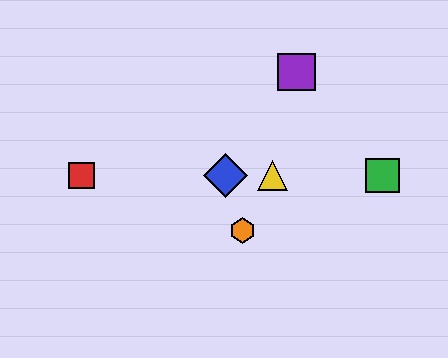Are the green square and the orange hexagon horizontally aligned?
No, the green square is at y≈175 and the orange hexagon is at y≈231.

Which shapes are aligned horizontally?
The red square, the blue diamond, the green square, the yellow triangle are aligned horizontally.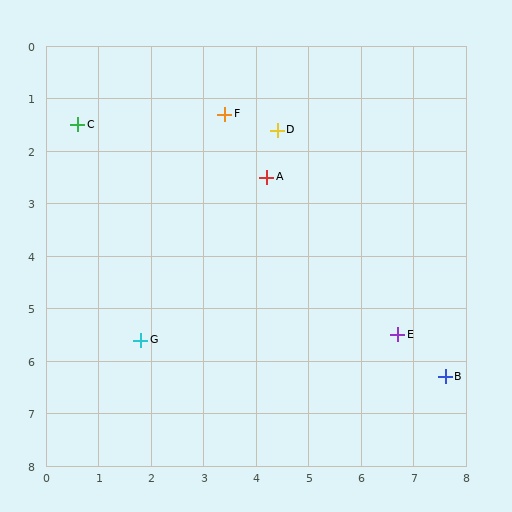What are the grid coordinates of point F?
Point F is at approximately (3.4, 1.3).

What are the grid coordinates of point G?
Point G is at approximately (1.8, 5.6).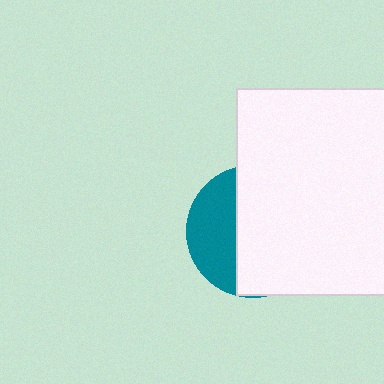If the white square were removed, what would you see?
You would see the complete teal circle.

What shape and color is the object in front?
The object in front is a white square.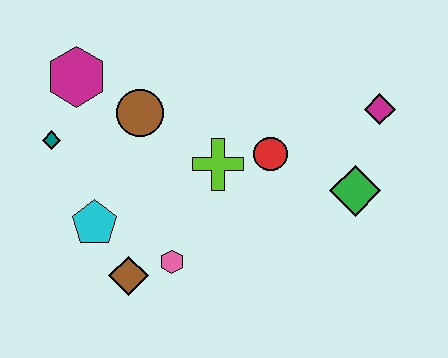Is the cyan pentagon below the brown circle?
Yes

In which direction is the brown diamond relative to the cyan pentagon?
The brown diamond is below the cyan pentagon.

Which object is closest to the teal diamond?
The magenta hexagon is closest to the teal diamond.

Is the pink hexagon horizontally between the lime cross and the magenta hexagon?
Yes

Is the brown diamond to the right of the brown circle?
No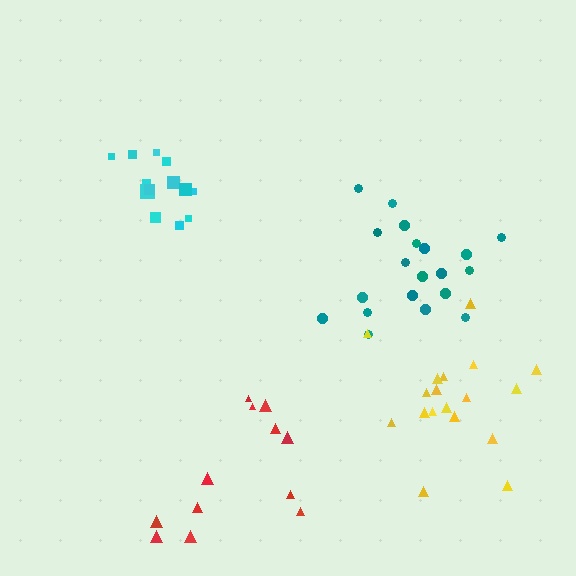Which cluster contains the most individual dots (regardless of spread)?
Teal (20).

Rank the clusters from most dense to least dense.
cyan, teal, yellow, red.